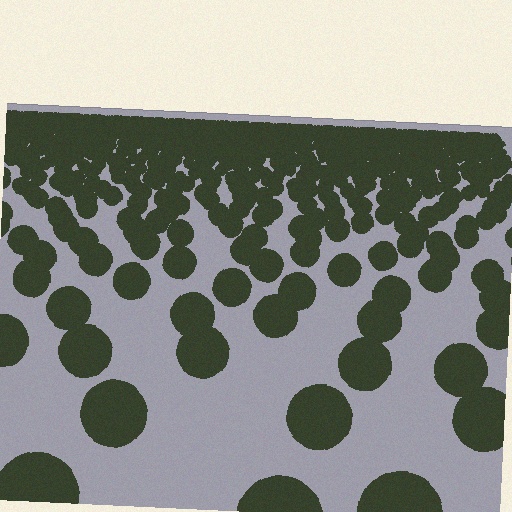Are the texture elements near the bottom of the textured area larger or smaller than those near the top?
Larger. Near the bottom, elements are closer to the viewer and appear at a bigger on-screen size.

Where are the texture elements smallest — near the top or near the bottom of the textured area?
Near the top.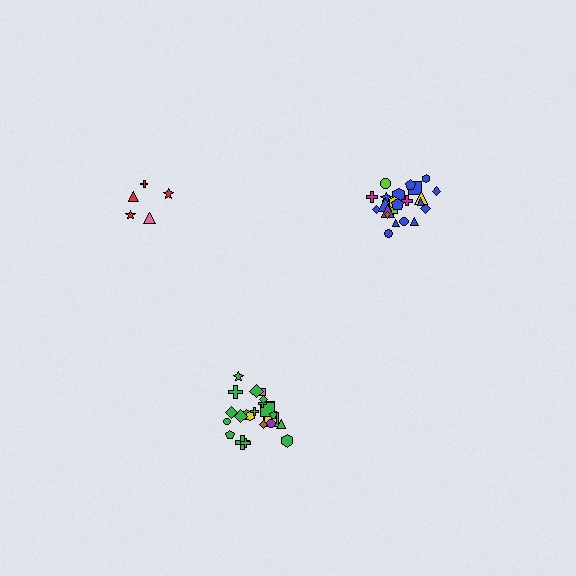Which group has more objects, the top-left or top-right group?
The top-right group.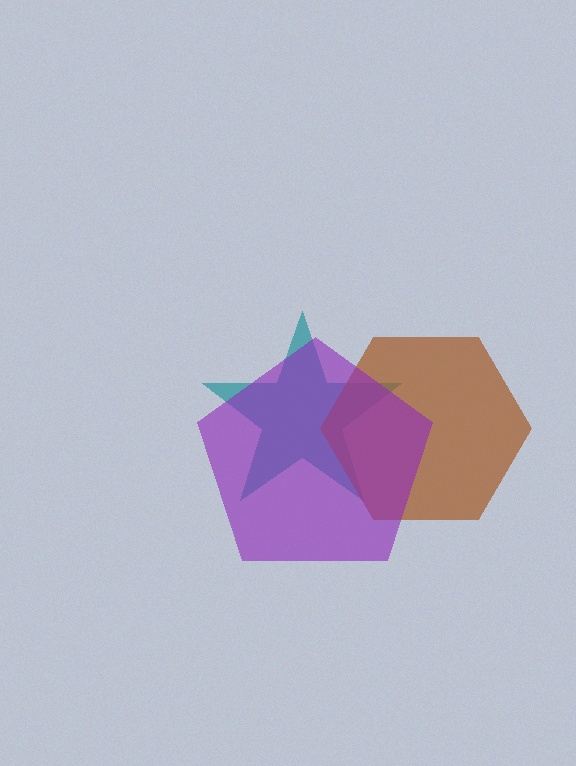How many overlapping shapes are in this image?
There are 3 overlapping shapes in the image.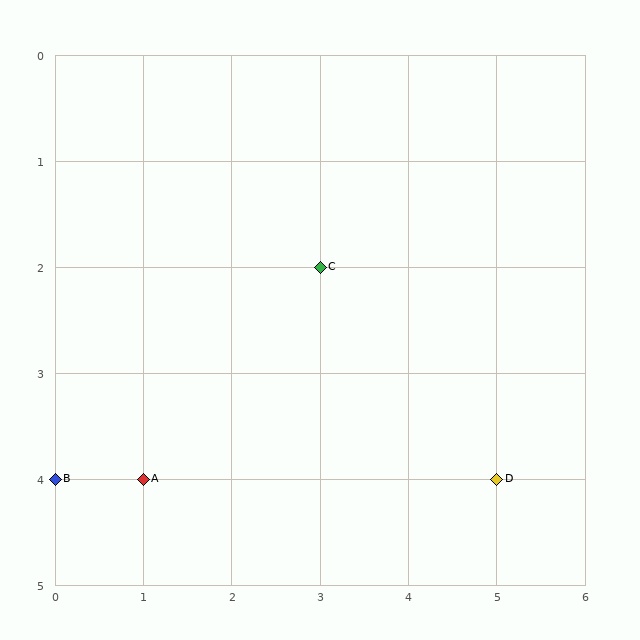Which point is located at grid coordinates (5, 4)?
Point D is at (5, 4).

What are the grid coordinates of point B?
Point B is at grid coordinates (0, 4).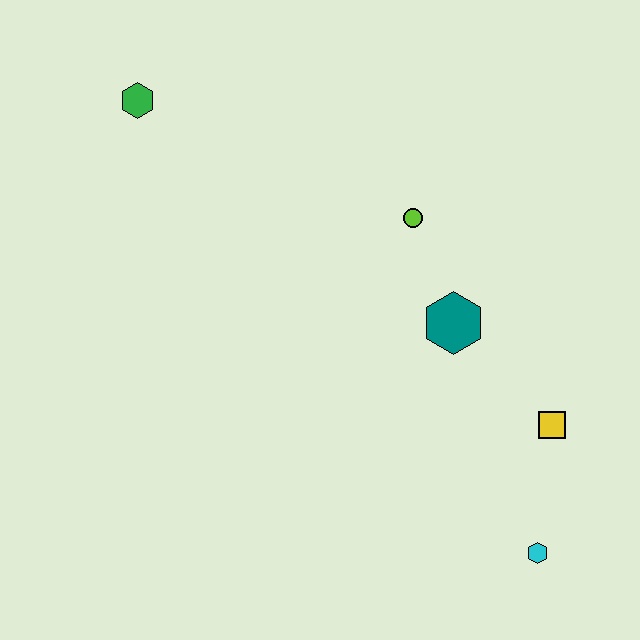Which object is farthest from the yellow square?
The green hexagon is farthest from the yellow square.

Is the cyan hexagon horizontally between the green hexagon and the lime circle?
No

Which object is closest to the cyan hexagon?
The yellow square is closest to the cyan hexagon.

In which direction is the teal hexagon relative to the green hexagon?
The teal hexagon is to the right of the green hexagon.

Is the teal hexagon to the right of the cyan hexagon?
No